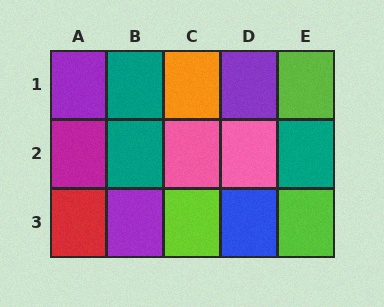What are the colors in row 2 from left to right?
Magenta, teal, pink, pink, teal.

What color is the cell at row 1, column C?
Orange.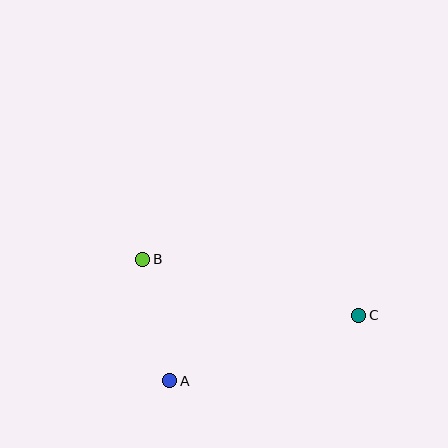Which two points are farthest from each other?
Points B and C are farthest from each other.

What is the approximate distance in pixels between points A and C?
The distance between A and C is approximately 200 pixels.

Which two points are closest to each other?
Points A and B are closest to each other.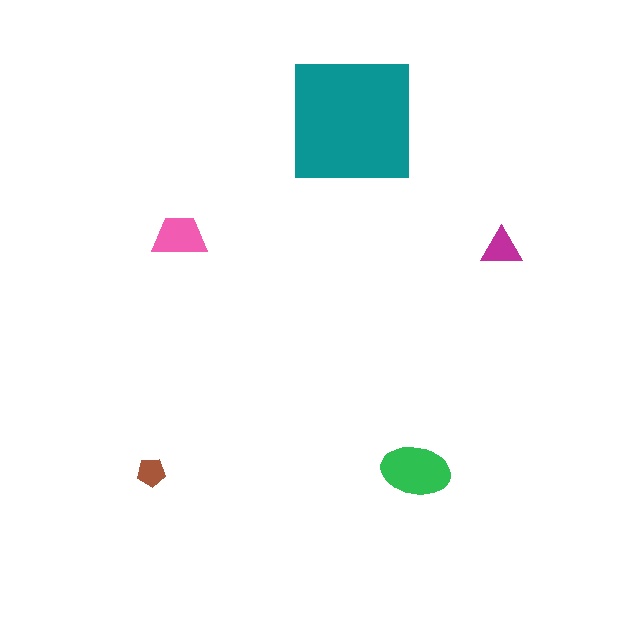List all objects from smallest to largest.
The brown pentagon, the magenta triangle, the pink trapezoid, the green ellipse, the teal square.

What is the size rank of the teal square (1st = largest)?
1st.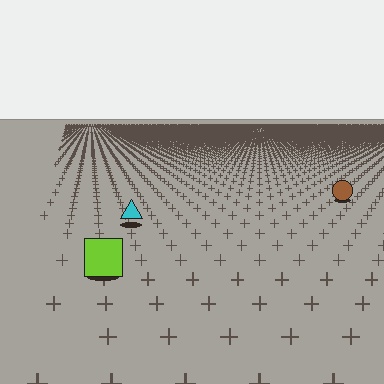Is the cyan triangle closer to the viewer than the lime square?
No. The lime square is closer — you can tell from the texture gradient: the ground texture is coarser near it.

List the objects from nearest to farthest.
From nearest to farthest: the lime square, the cyan triangle, the brown circle.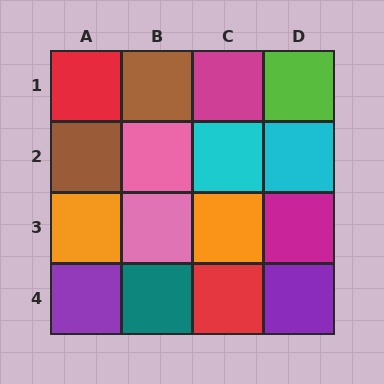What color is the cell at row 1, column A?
Red.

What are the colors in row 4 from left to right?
Purple, teal, red, purple.